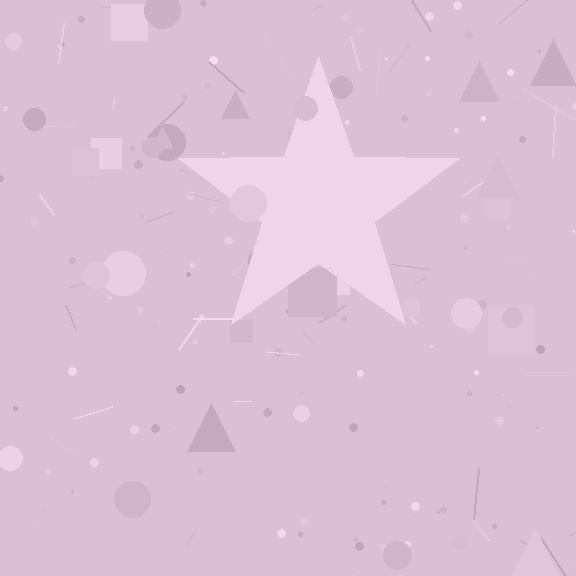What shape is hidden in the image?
A star is hidden in the image.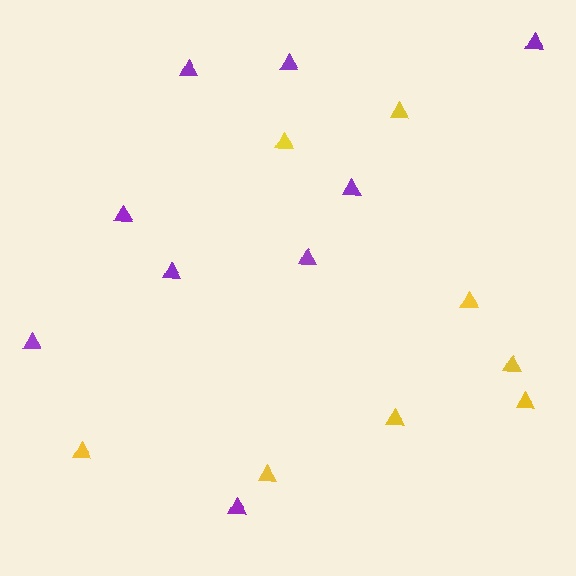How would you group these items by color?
There are 2 groups: one group of yellow triangles (8) and one group of purple triangles (9).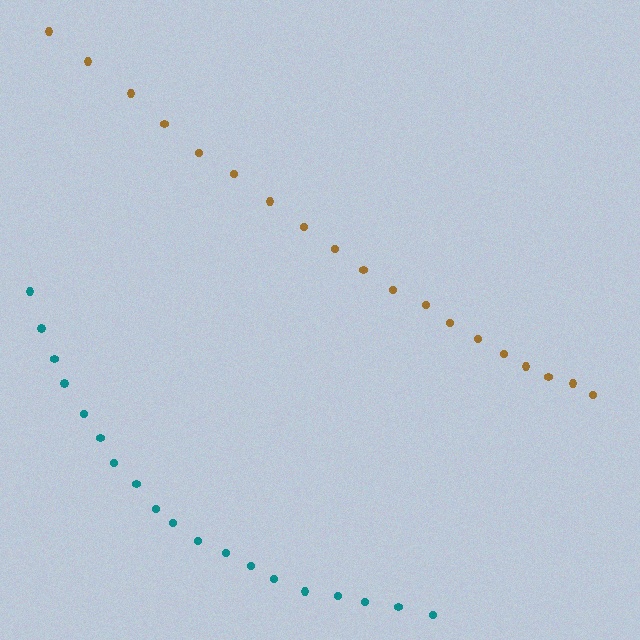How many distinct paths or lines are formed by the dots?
There are 2 distinct paths.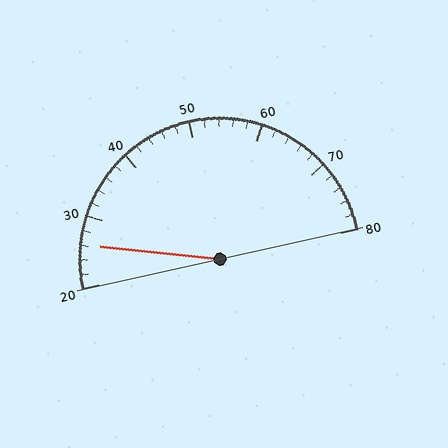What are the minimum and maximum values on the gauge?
The gauge ranges from 20 to 80.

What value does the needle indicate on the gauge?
The needle indicates approximately 26.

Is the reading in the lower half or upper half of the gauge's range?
The reading is in the lower half of the range (20 to 80).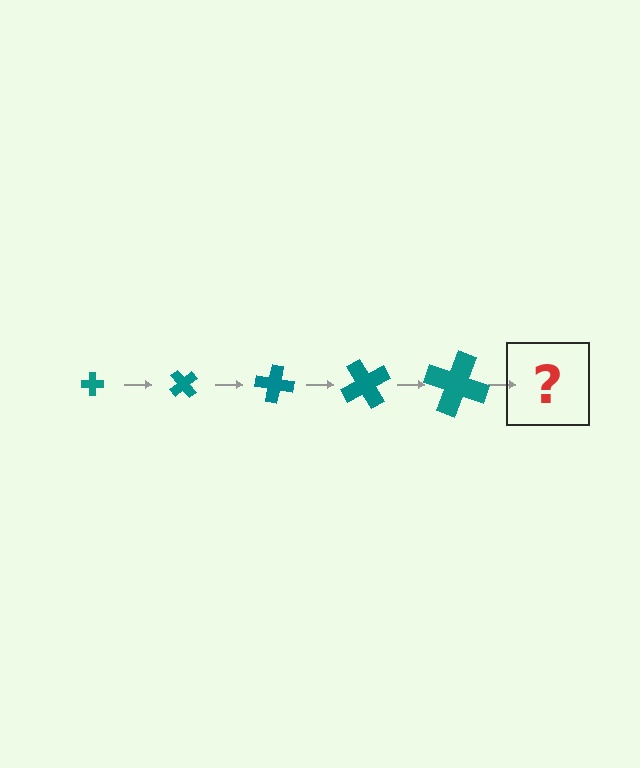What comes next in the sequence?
The next element should be a cross, larger than the previous one and rotated 250 degrees from the start.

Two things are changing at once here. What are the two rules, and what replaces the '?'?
The two rules are that the cross grows larger each step and it rotates 50 degrees each step. The '?' should be a cross, larger than the previous one and rotated 250 degrees from the start.